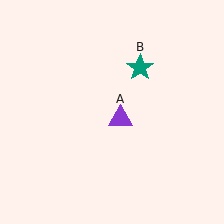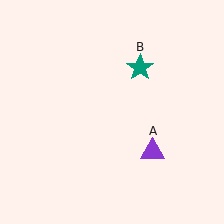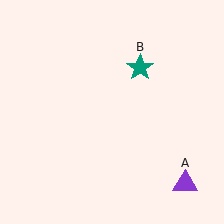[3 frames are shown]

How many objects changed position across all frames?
1 object changed position: purple triangle (object A).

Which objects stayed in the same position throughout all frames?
Teal star (object B) remained stationary.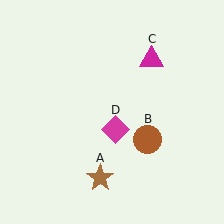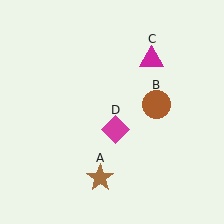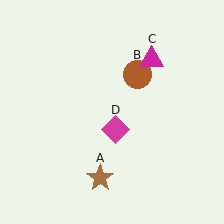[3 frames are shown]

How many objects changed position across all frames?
1 object changed position: brown circle (object B).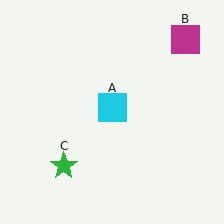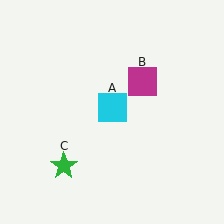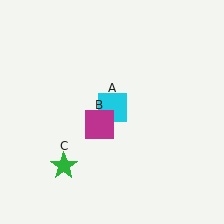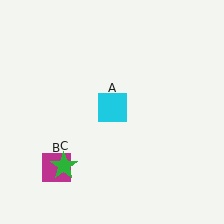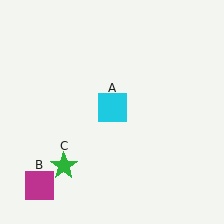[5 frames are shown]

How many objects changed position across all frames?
1 object changed position: magenta square (object B).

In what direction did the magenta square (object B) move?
The magenta square (object B) moved down and to the left.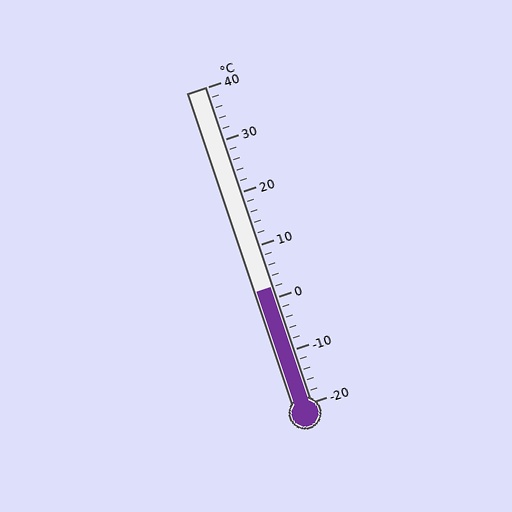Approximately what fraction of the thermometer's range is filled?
The thermometer is filled to approximately 35% of its range.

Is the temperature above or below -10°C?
The temperature is above -10°C.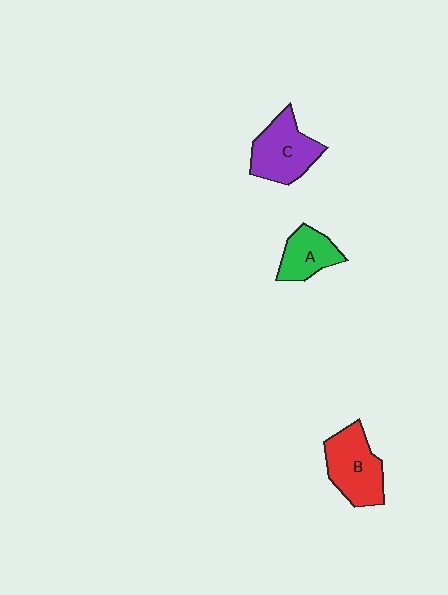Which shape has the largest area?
Shape B (red).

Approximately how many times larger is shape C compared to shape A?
Approximately 1.4 times.